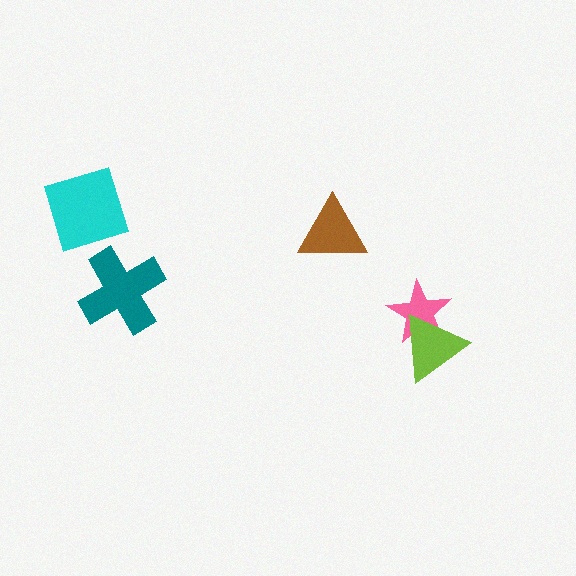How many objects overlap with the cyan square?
0 objects overlap with the cyan square.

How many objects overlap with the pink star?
1 object overlaps with the pink star.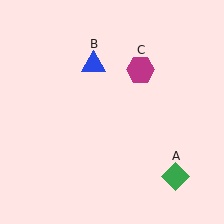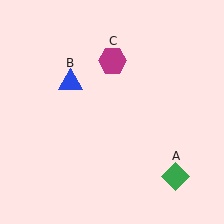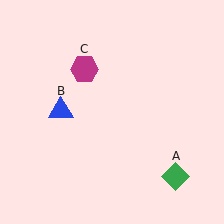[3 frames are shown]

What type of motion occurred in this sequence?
The blue triangle (object B), magenta hexagon (object C) rotated counterclockwise around the center of the scene.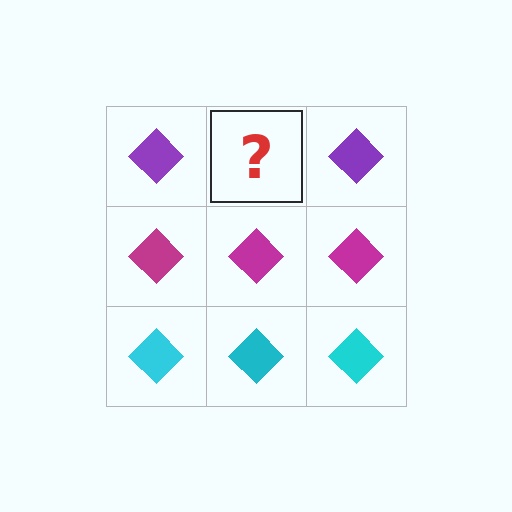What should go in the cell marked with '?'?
The missing cell should contain a purple diamond.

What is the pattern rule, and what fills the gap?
The rule is that each row has a consistent color. The gap should be filled with a purple diamond.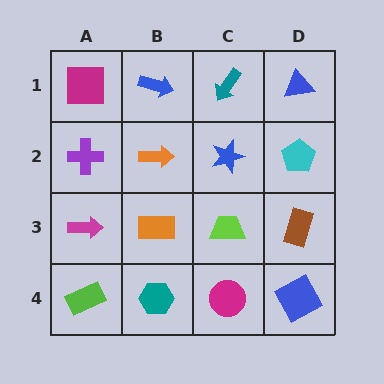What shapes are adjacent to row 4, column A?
A magenta arrow (row 3, column A), a teal hexagon (row 4, column B).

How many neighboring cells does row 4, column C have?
3.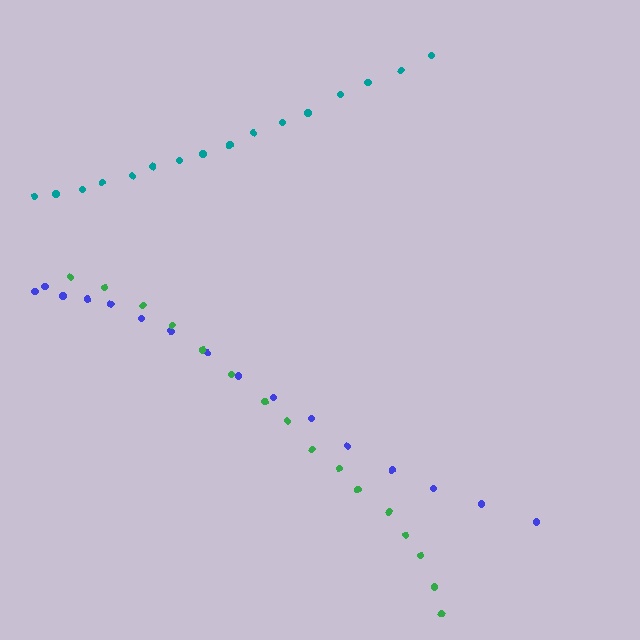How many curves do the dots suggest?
There are 3 distinct paths.